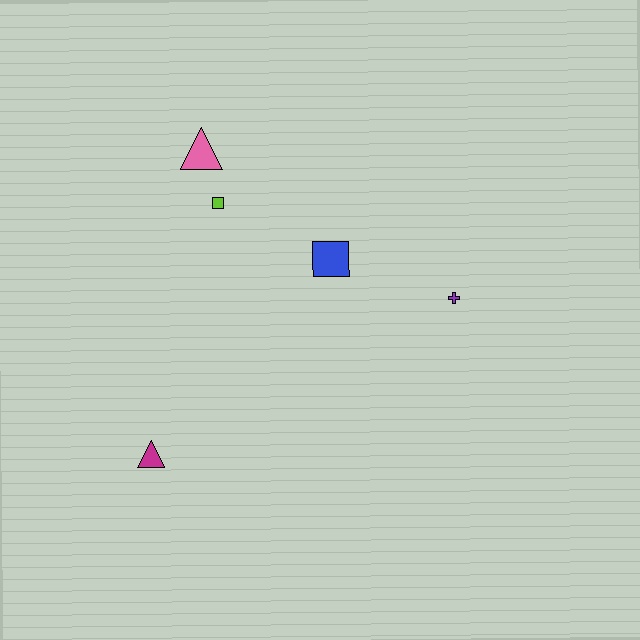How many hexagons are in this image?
There are no hexagons.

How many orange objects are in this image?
There are no orange objects.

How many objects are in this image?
There are 5 objects.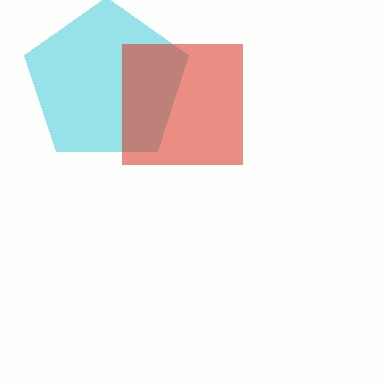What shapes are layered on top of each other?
The layered shapes are: a cyan pentagon, a red square.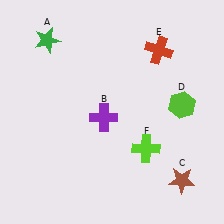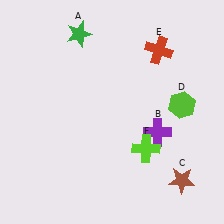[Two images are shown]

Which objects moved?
The objects that moved are: the green star (A), the purple cross (B).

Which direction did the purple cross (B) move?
The purple cross (B) moved right.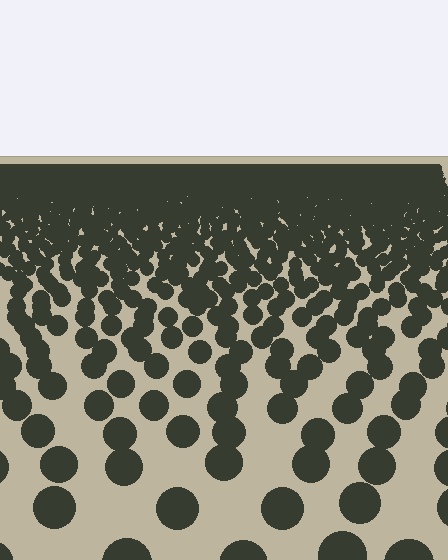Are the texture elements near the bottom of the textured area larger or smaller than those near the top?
Larger. Near the bottom, elements are closer to the viewer and appear at a bigger on-screen size.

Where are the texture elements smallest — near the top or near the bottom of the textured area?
Near the top.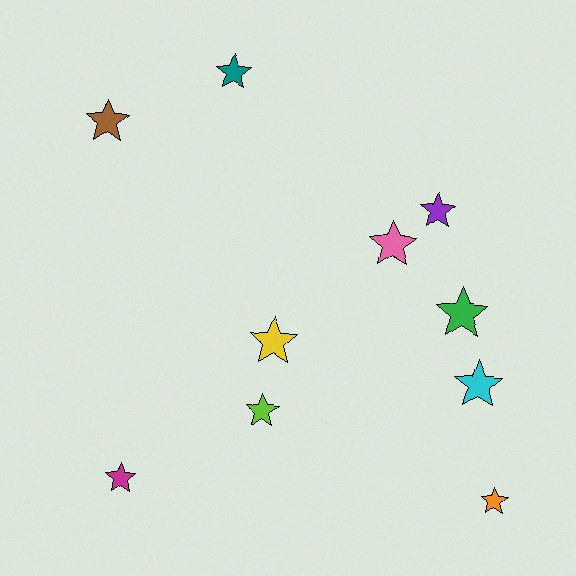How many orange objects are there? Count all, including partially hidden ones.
There is 1 orange object.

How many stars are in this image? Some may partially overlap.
There are 10 stars.